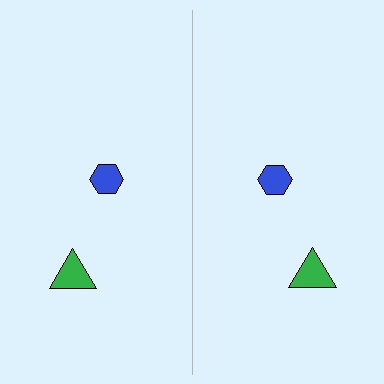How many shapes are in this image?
There are 4 shapes in this image.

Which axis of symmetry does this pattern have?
The pattern has a vertical axis of symmetry running through the center of the image.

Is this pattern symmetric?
Yes, this pattern has bilateral (reflection) symmetry.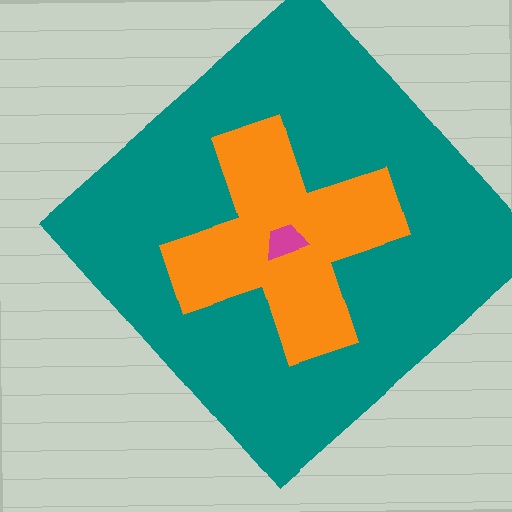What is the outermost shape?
The teal diamond.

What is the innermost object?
The magenta trapezoid.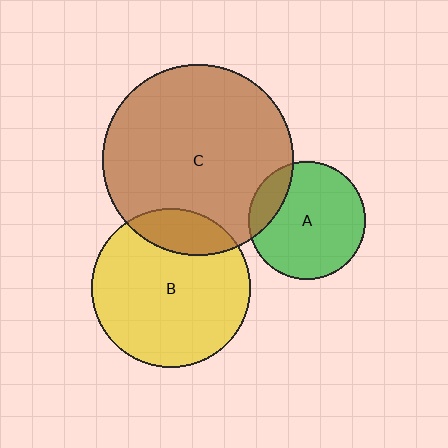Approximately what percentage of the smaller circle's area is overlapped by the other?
Approximately 20%.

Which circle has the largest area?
Circle C (brown).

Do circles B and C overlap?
Yes.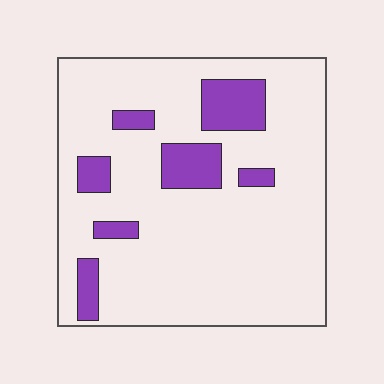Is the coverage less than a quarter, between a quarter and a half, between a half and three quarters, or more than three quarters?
Less than a quarter.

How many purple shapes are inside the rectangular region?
7.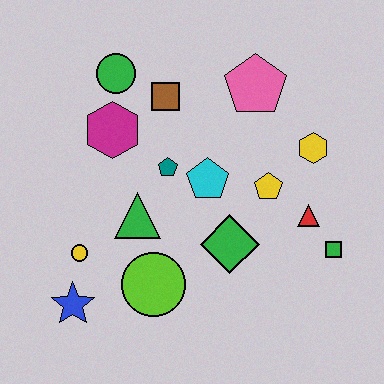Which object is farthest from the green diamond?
The green circle is farthest from the green diamond.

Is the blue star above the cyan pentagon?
No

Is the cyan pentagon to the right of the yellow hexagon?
No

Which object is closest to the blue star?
The yellow circle is closest to the blue star.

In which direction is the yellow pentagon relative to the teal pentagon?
The yellow pentagon is to the right of the teal pentagon.